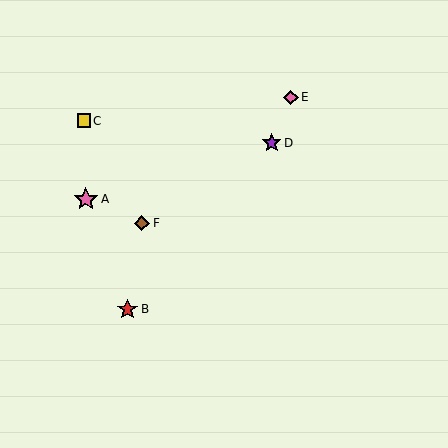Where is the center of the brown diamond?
The center of the brown diamond is at (142, 223).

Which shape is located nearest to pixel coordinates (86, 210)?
The pink star (labeled A) at (86, 199) is nearest to that location.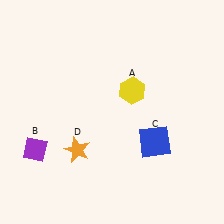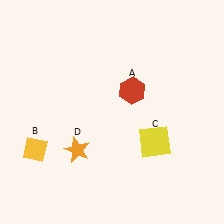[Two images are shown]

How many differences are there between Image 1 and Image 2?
There are 3 differences between the two images.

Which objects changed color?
A changed from yellow to red. B changed from purple to yellow. C changed from blue to yellow.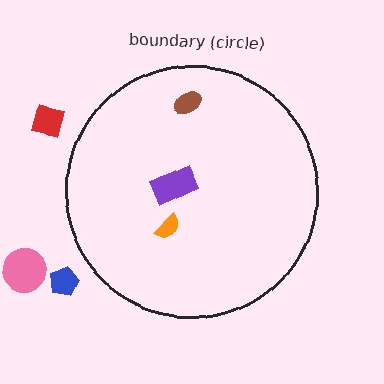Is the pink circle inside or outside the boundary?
Outside.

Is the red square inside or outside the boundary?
Outside.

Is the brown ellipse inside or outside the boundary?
Inside.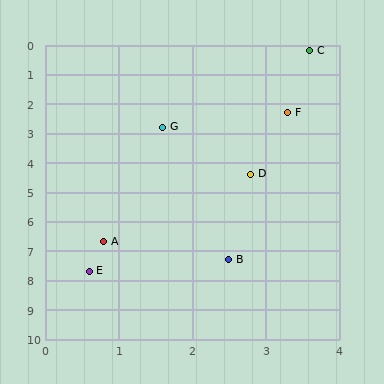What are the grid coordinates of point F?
Point F is at approximately (3.3, 2.3).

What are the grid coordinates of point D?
Point D is at approximately (2.8, 4.4).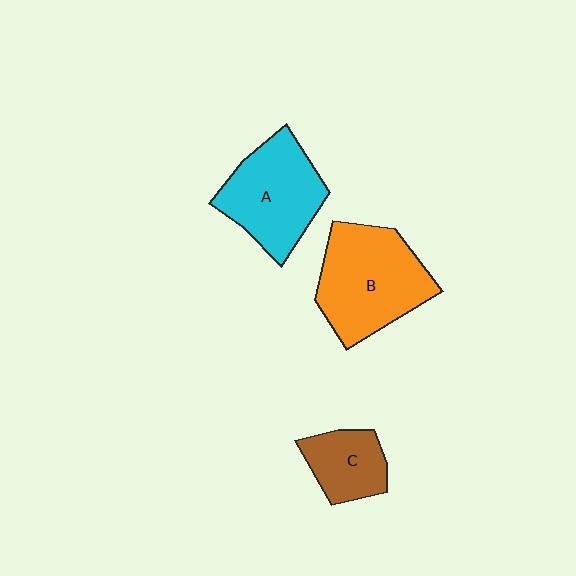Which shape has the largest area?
Shape B (orange).